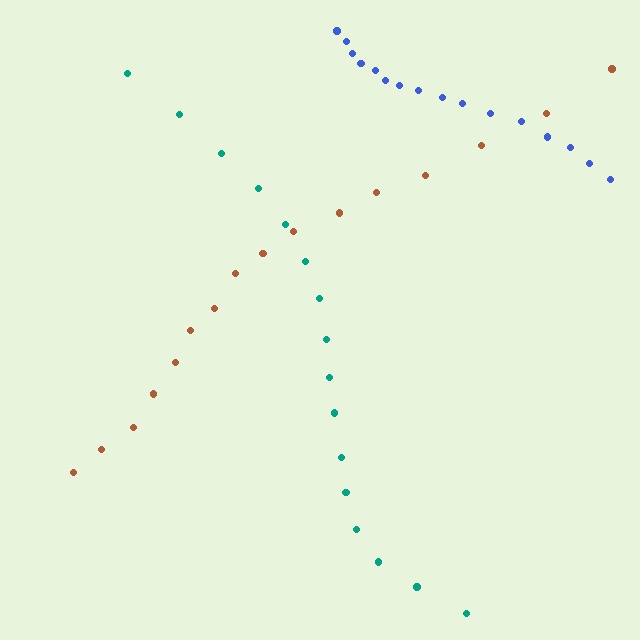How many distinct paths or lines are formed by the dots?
There are 3 distinct paths.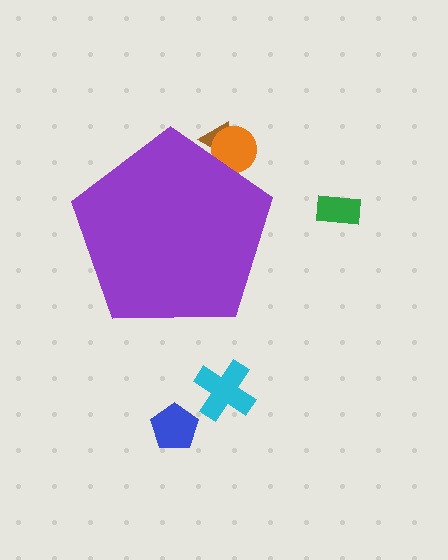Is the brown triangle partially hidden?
Yes, the brown triangle is partially hidden behind the purple pentagon.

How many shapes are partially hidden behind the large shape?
2 shapes are partially hidden.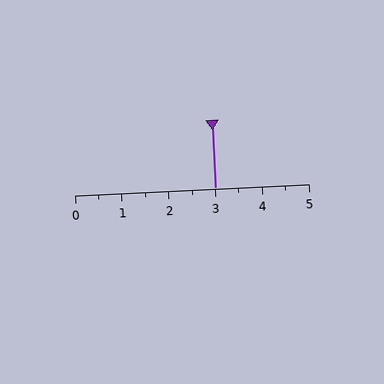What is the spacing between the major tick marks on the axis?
The major ticks are spaced 1 apart.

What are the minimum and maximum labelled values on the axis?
The axis runs from 0 to 5.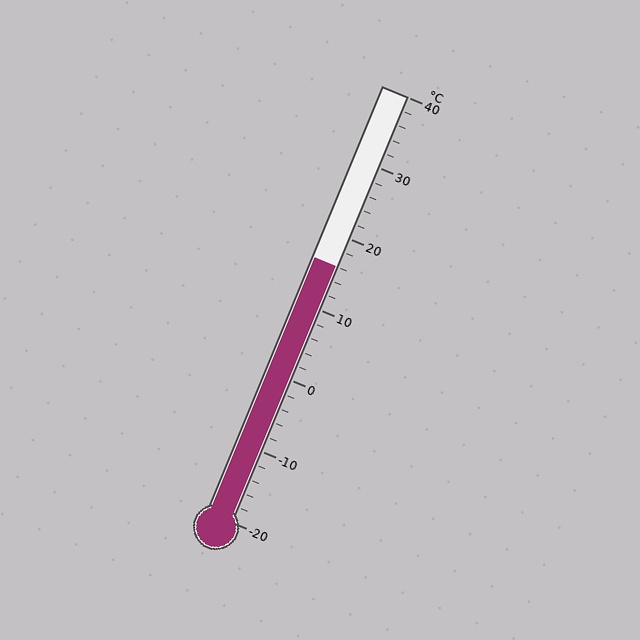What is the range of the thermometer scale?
The thermometer scale ranges from -20°C to 40°C.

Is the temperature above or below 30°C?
The temperature is below 30°C.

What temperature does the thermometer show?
The thermometer shows approximately 16°C.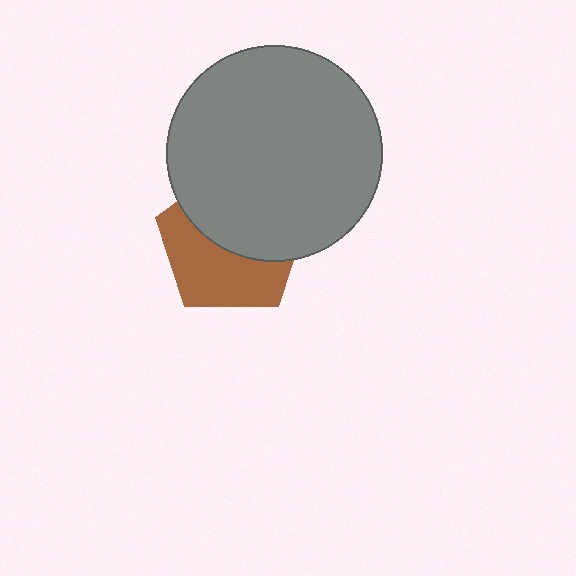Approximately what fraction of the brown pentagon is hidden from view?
Roughly 51% of the brown pentagon is hidden behind the gray circle.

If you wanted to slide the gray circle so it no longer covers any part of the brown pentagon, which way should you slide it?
Slide it up — that is the most direct way to separate the two shapes.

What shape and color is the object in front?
The object in front is a gray circle.